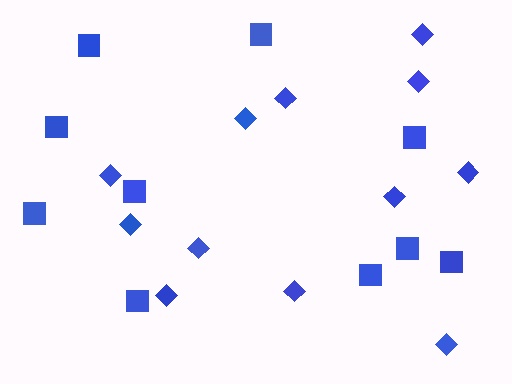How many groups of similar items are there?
There are 2 groups: one group of squares (10) and one group of diamonds (12).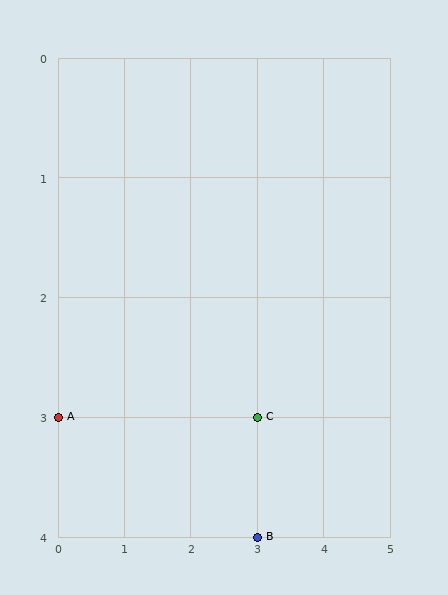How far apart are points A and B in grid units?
Points A and B are 3 columns and 1 row apart (about 3.2 grid units diagonally).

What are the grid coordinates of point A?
Point A is at grid coordinates (0, 3).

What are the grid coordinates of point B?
Point B is at grid coordinates (3, 4).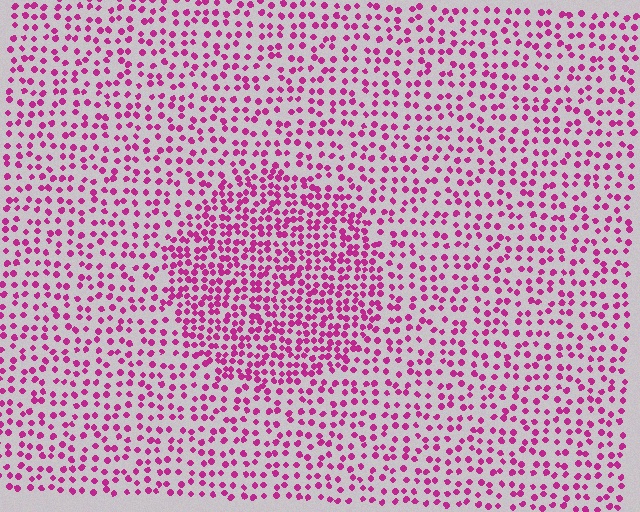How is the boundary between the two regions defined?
The boundary is defined by a change in element density (approximately 1.8x ratio). All elements are the same color, size, and shape.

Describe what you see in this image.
The image contains small magenta elements arranged at two different densities. A circle-shaped region is visible where the elements are more densely packed than the surrounding area.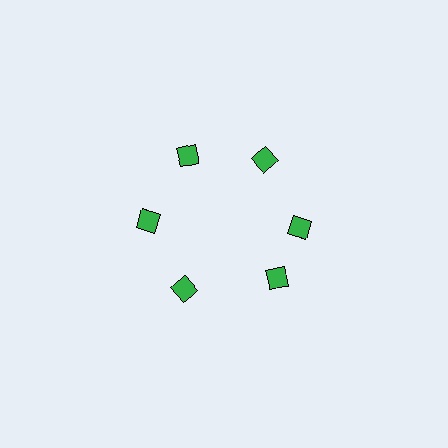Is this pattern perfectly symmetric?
No. The 6 green diamonds are arranged in a ring, but one element near the 5 o'clock position is rotated out of alignment along the ring, breaking the 6-fold rotational symmetry.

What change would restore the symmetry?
The symmetry would be restored by rotating it back into even spacing with its neighbors so that all 6 diamonds sit at equal angles and equal distance from the center.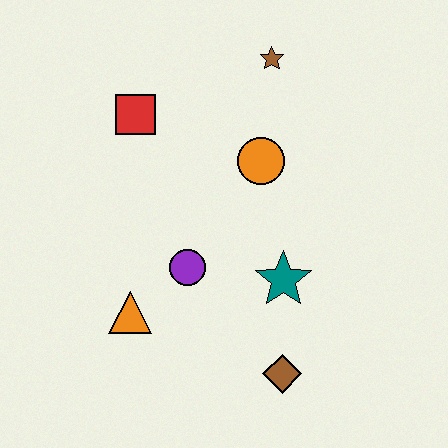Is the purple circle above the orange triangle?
Yes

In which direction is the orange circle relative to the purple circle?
The orange circle is above the purple circle.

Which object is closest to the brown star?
The orange circle is closest to the brown star.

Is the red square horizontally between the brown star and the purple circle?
No